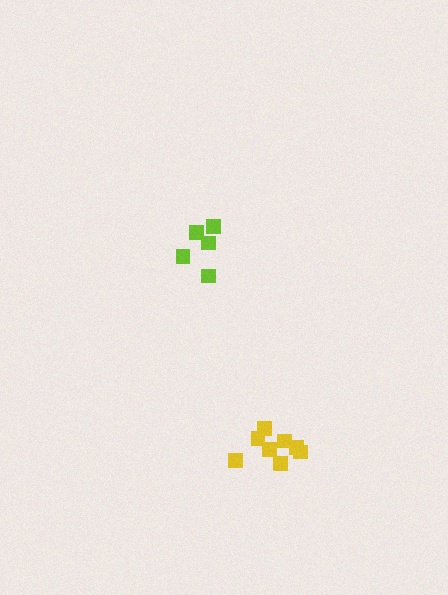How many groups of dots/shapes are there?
There are 2 groups.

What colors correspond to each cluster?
The clusters are colored: lime, yellow.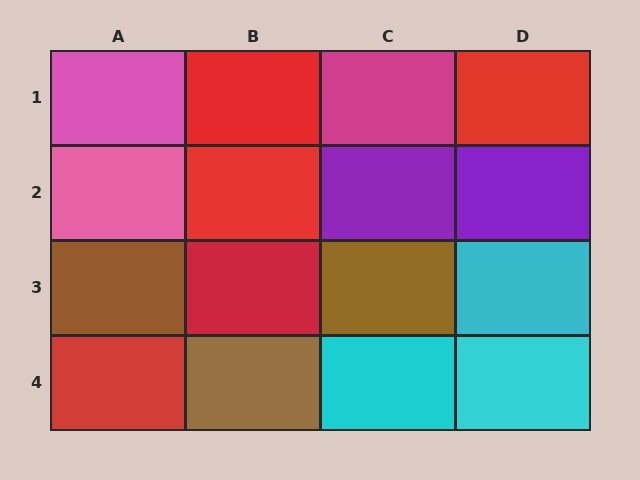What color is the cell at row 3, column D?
Cyan.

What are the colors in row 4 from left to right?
Red, brown, cyan, cyan.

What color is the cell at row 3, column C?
Brown.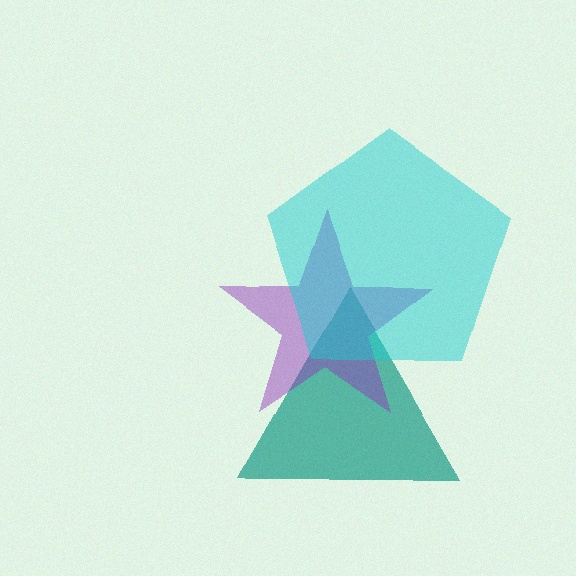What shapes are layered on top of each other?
The layered shapes are: a teal triangle, a purple star, a cyan pentagon.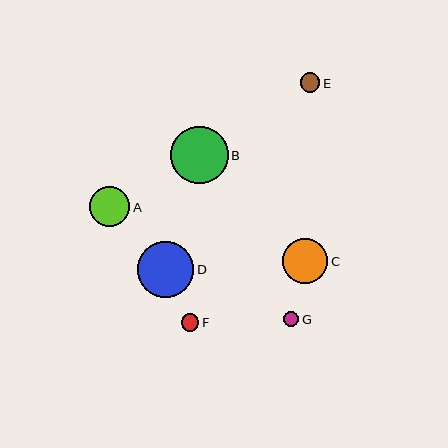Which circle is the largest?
Circle B is the largest with a size of approximately 58 pixels.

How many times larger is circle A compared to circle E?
Circle A is approximately 2.1 times the size of circle E.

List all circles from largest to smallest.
From largest to smallest: B, D, C, A, E, F, G.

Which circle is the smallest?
Circle G is the smallest with a size of approximately 15 pixels.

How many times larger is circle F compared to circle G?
Circle F is approximately 1.1 times the size of circle G.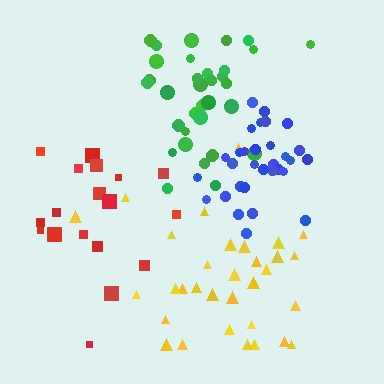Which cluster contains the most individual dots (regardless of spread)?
Green (33).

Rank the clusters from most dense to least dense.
blue, green, yellow, red.